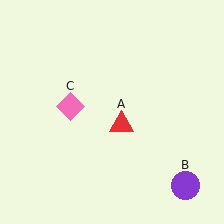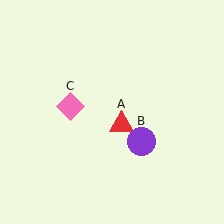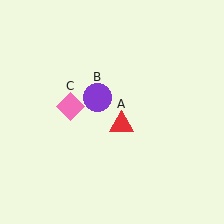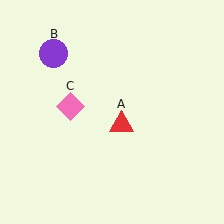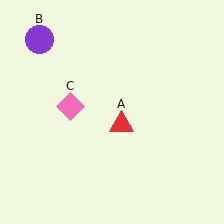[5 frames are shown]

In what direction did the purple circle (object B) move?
The purple circle (object B) moved up and to the left.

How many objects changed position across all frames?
1 object changed position: purple circle (object B).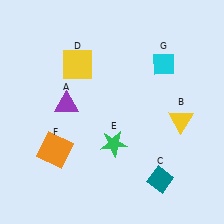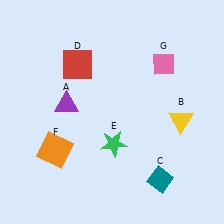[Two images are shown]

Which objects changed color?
D changed from yellow to red. G changed from cyan to pink.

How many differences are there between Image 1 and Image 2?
There are 2 differences between the two images.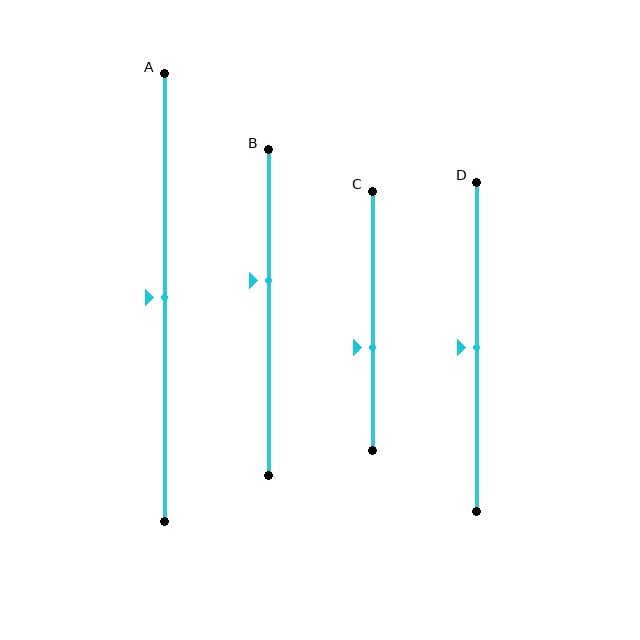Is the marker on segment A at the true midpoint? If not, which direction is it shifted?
Yes, the marker on segment A is at the true midpoint.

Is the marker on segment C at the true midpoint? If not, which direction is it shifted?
No, the marker on segment C is shifted downward by about 10% of the segment length.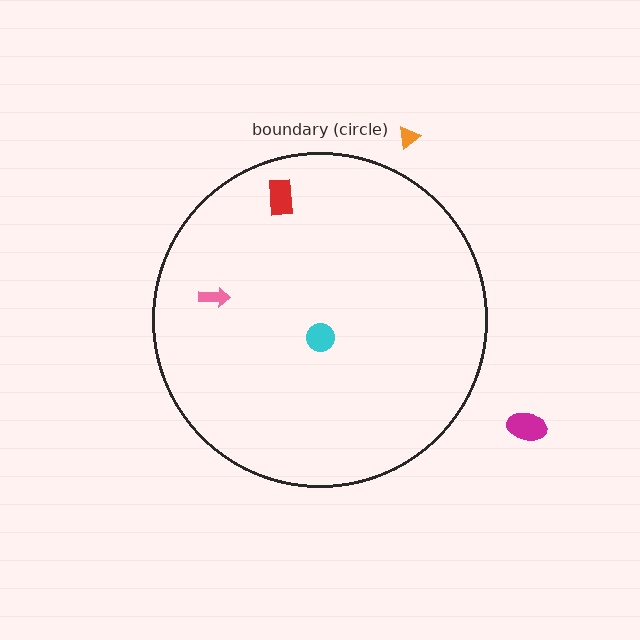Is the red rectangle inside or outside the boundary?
Inside.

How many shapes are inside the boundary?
3 inside, 2 outside.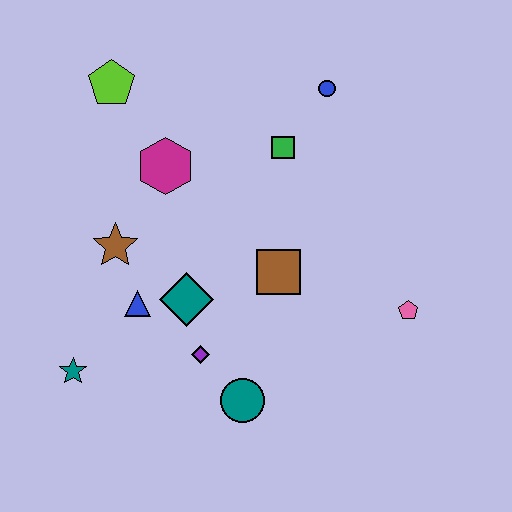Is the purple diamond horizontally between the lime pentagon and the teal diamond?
No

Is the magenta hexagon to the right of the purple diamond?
No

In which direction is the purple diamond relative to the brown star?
The purple diamond is below the brown star.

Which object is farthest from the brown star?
The pink pentagon is farthest from the brown star.